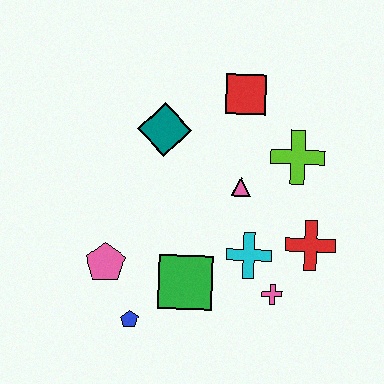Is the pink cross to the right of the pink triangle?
Yes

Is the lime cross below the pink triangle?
No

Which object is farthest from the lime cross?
The blue pentagon is farthest from the lime cross.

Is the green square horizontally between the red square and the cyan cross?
No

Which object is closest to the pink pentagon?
The blue pentagon is closest to the pink pentagon.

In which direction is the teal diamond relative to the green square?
The teal diamond is above the green square.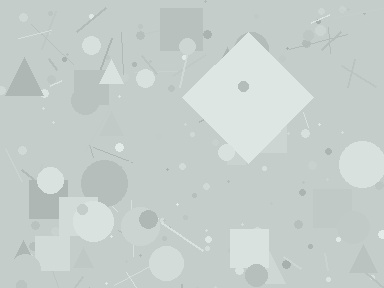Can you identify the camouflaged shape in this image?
The camouflaged shape is a diamond.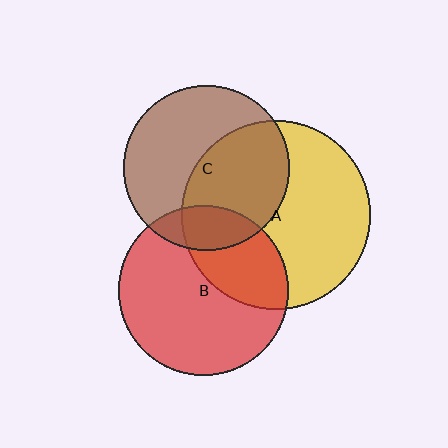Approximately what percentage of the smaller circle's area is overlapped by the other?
Approximately 15%.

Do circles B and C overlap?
Yes.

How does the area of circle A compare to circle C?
Approximately 1.3 times.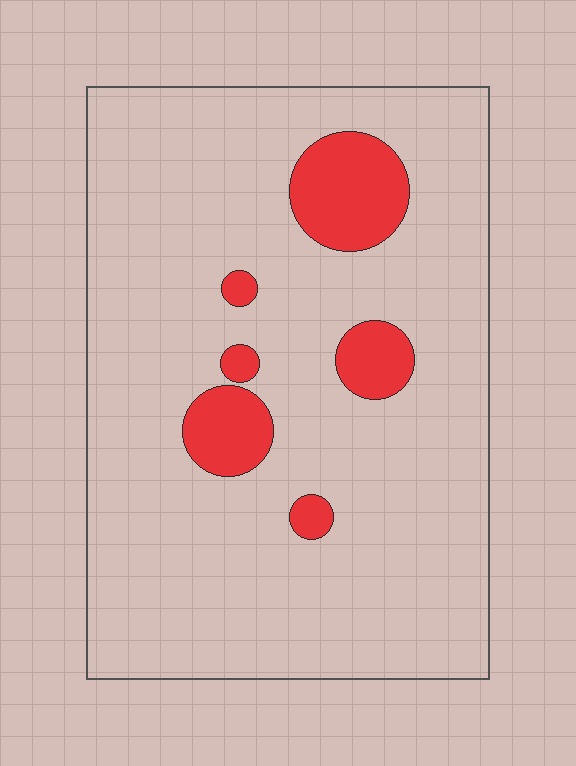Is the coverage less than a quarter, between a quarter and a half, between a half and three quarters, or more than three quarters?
Less than a quarter.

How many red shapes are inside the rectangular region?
6.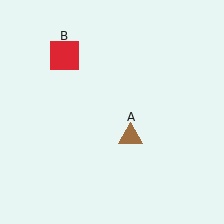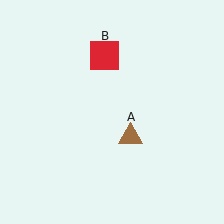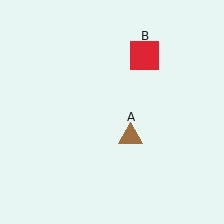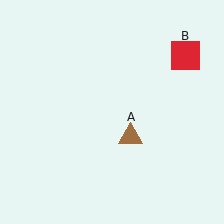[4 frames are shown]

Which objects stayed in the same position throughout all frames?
Brown triangle (object A) remained stationary.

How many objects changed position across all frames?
1 object changed position: red square (object B).